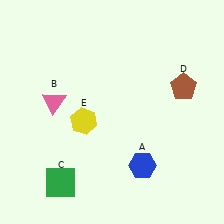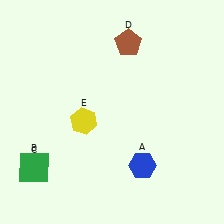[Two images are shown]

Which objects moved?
The objects that moved are: the pink triangle (B), the green square (C), the brown pentagon (D).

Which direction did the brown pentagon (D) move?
The brown pentagon (D) moved left.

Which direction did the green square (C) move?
The green square (C) moved left.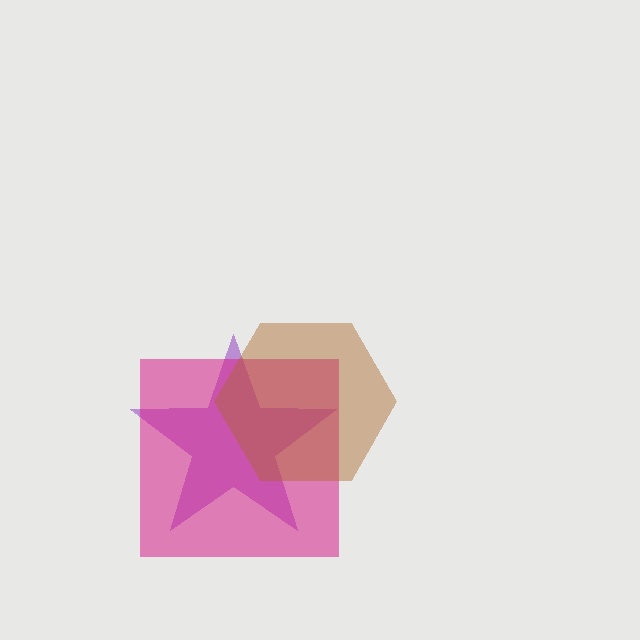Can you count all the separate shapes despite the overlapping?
Yes, there are 3 separate shapes.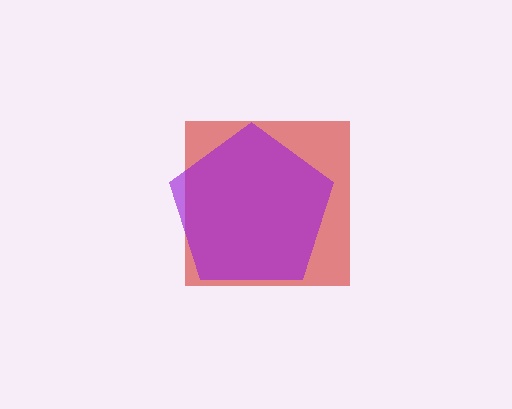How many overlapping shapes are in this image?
There are 2 overlapping shapes in the image.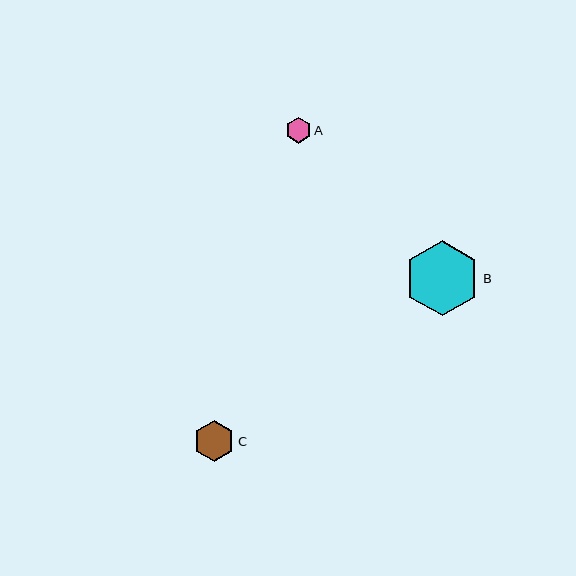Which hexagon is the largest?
Hexagon B is the largest with a size of approximately 76 pixels.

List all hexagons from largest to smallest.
From largest to smallest: B, C, A.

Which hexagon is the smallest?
Hexagon A is the smallest with a size of approximately 26 pixels.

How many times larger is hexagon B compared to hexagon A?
Hexagon B is approximately 2.9 times the size of hexagon A.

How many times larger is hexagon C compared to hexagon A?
Hexagon C is approximately 1.6 times the size of hexagon A.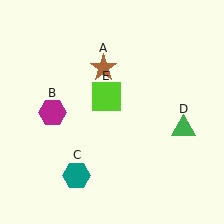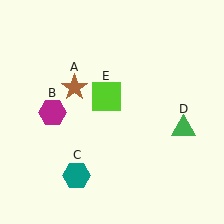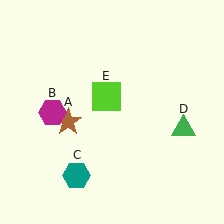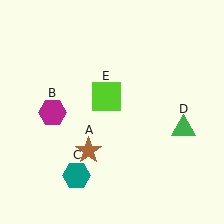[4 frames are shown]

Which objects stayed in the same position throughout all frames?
Magenta hexagon (object B) and teal hexagon (object C) and green triangle (object D) and lime square (object E) remained stationary.